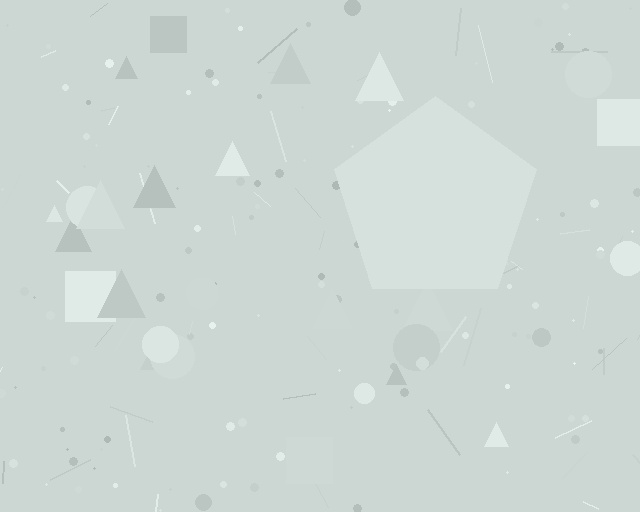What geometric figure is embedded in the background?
A pentagon is embedded in the background.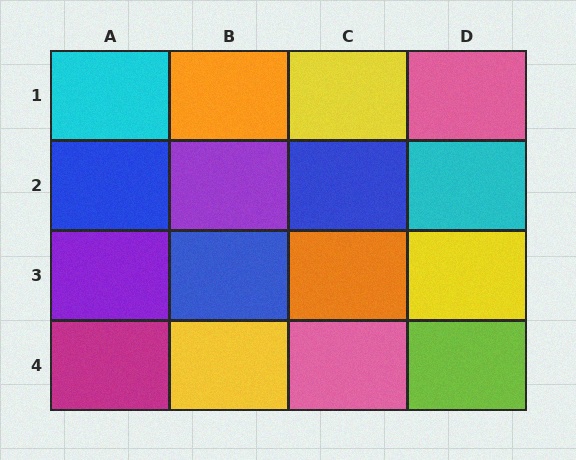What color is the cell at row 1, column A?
Cyan.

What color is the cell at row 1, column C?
Yellow.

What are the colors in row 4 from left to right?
Magenta, yellow, pink, lime.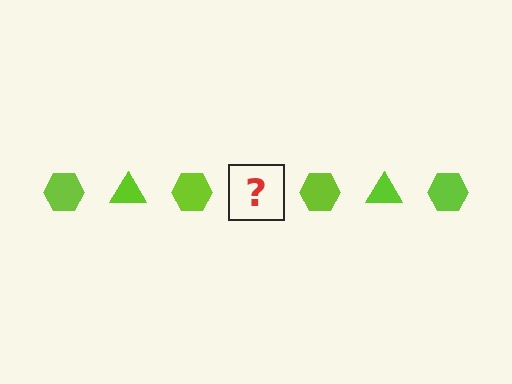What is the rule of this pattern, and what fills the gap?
The rule is that the pattern cycles through hexagon, triangle shapes in lime. The gap should be filled with a lime triangle.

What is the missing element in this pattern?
The missing element is a lime triangle.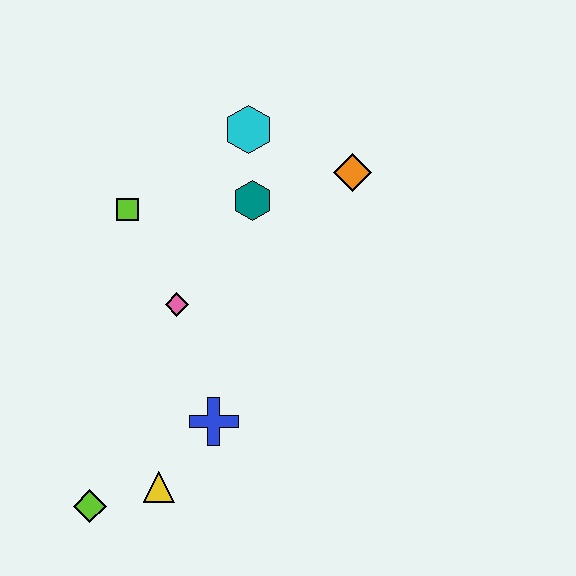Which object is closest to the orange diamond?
The teal hexagon is closest to the orange diamond.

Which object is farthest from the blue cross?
The cyan hexagon is farthest from the blue cross.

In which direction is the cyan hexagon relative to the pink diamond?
The cyan hexagon is above the pink diamond.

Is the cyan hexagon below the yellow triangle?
No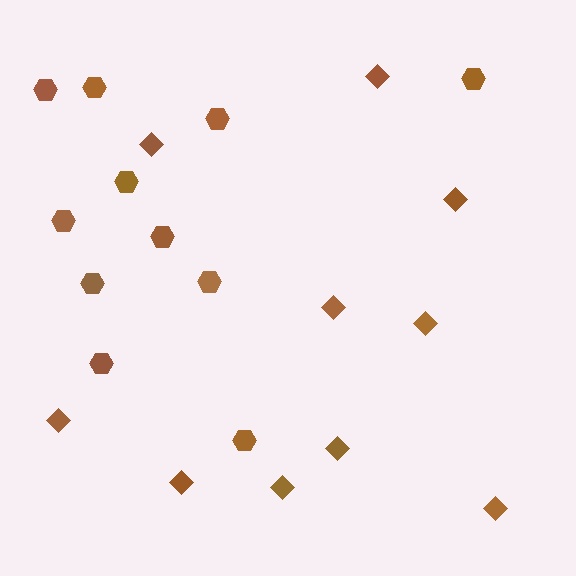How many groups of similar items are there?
There are 2 groups: one group of diamonds (10) and one group of hexagons (11).